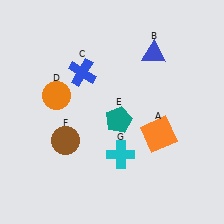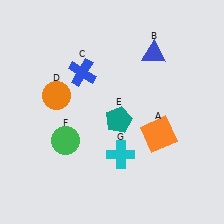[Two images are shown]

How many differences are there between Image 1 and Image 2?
There is 1 difference between the two images.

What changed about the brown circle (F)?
In Image 1, F is brown. In Image 2, it changed to green.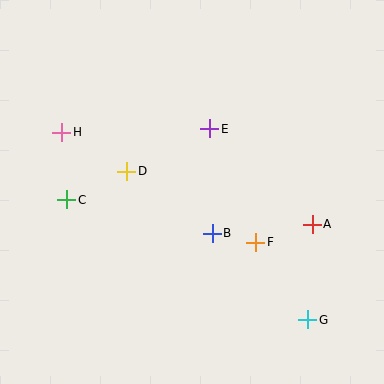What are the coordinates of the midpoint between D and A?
The midpoint between D and A is at (219, 198).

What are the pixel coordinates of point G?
Point G is at (308, 320).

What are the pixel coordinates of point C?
Point C is at (67, 200).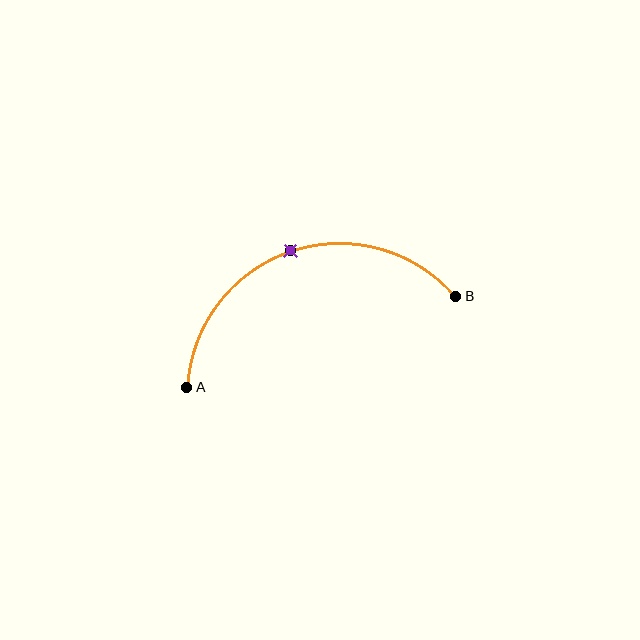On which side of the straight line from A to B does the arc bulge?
The arc bulges above the straight line connecting A and B.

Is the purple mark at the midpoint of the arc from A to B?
Yes. The purple mark lies on the arc at equal arc-length from both A and B — it is the arc midpoint.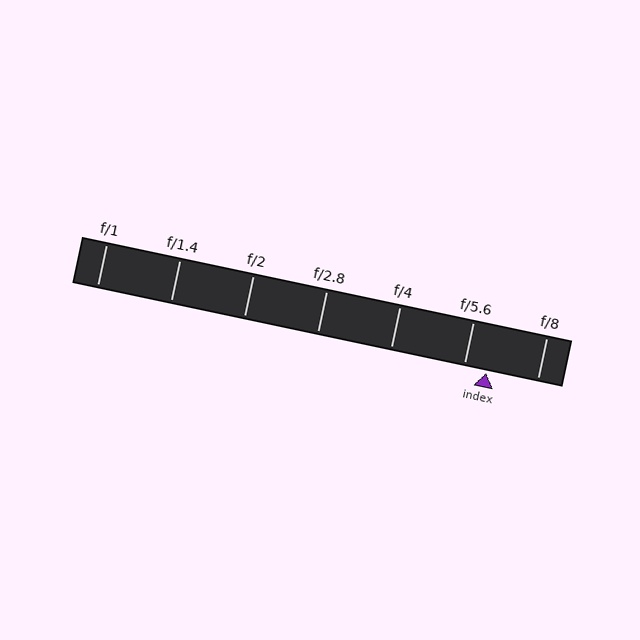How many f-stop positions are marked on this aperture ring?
There are 7 f-stop positions marked.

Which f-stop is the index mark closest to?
The index mark is closest to f/5.6.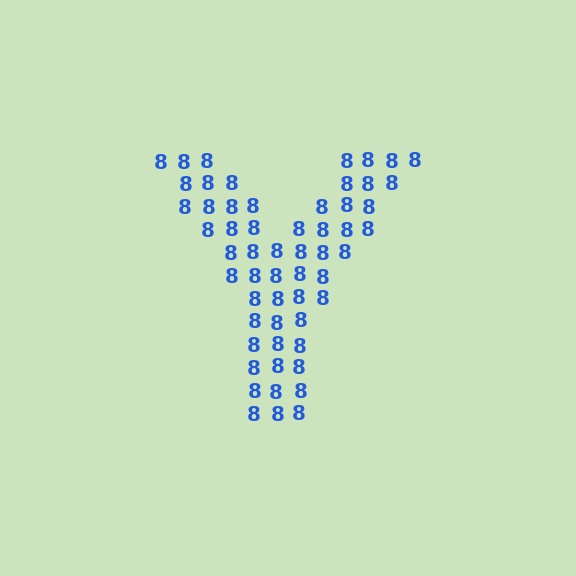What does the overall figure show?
The overall figure shows the letter Y.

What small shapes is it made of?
It is made of small digit 8's.